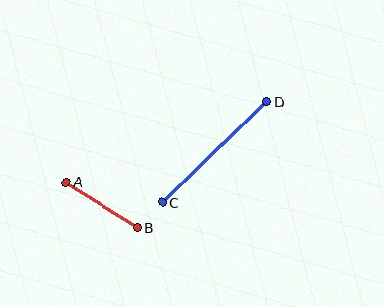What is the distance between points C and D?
The distance is approximately 145 pixels.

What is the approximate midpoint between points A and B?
The midpoint is at approximately (102, 205) pixels.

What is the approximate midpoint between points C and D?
The midpoint is at approximately (215, 152) pixels.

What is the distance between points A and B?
The distance is approximately 84 pixels.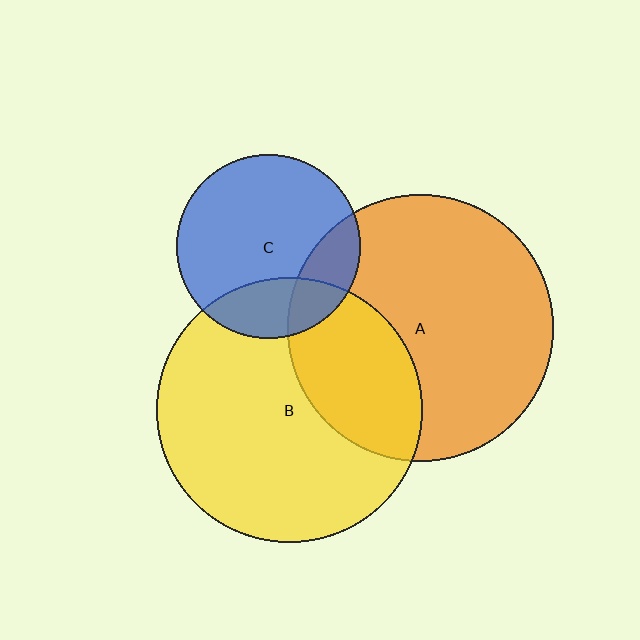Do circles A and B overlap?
Yes.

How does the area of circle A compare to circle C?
Approximately 2.1 times.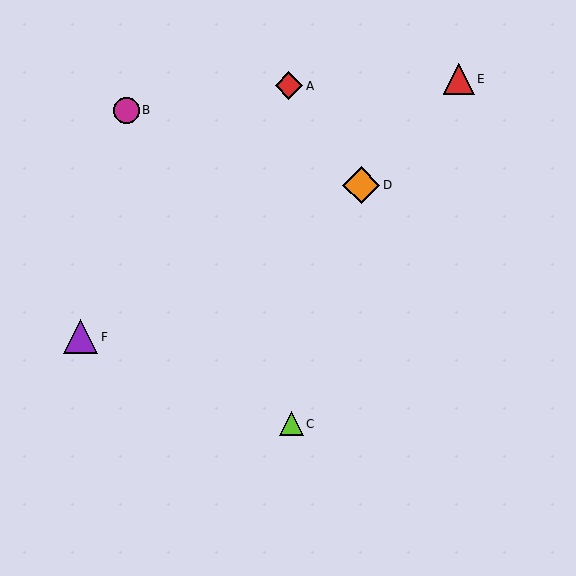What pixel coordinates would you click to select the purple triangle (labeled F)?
Click at (81, 337) to select the purple triangle F.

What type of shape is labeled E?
Shape E is a red triangle.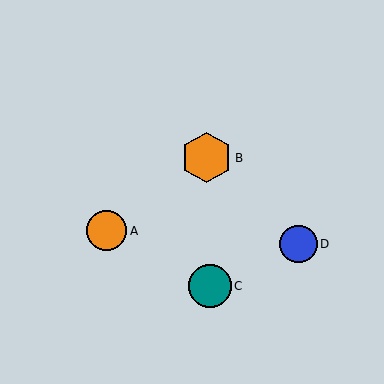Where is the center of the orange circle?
The center of the orange circle is at (107, 231).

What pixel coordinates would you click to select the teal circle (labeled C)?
Click at (210, 286) to select the teal circle C.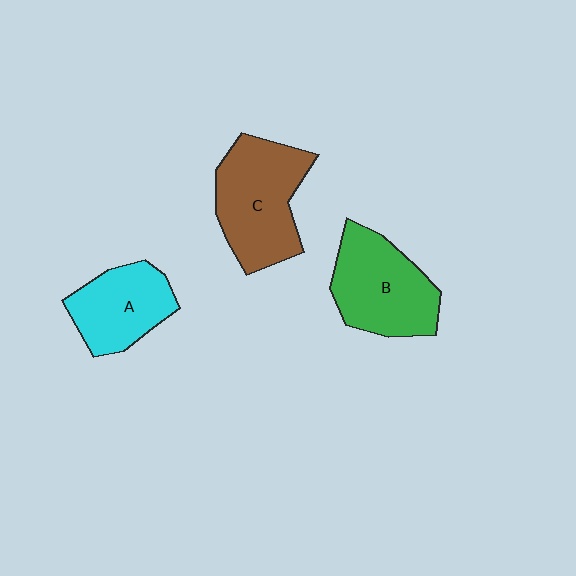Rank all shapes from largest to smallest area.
From largest to smallest: C (brown), B (green), A (cyan).